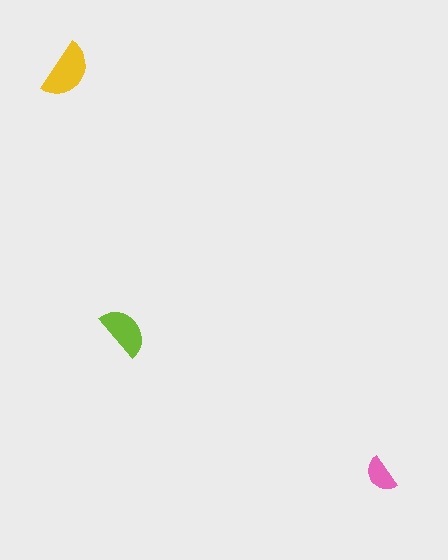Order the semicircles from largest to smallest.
the yellow one, the lime one, the pink one.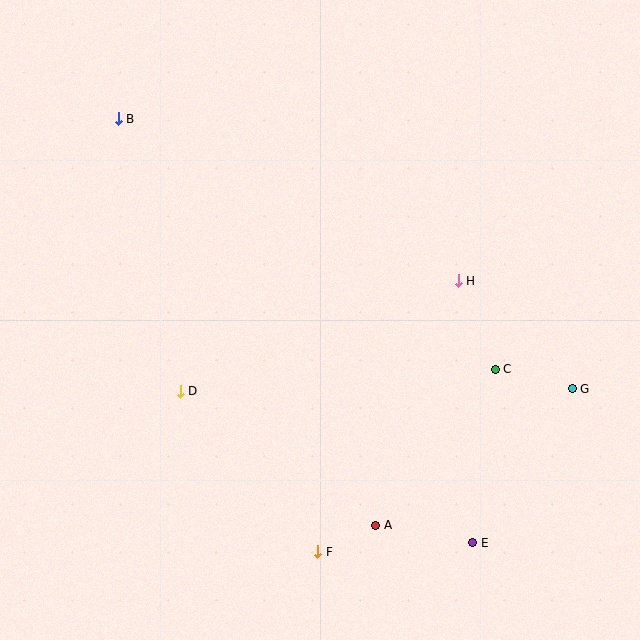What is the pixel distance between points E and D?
The distance between E and D is 329 pixels.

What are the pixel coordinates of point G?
Point G is at (572, 389).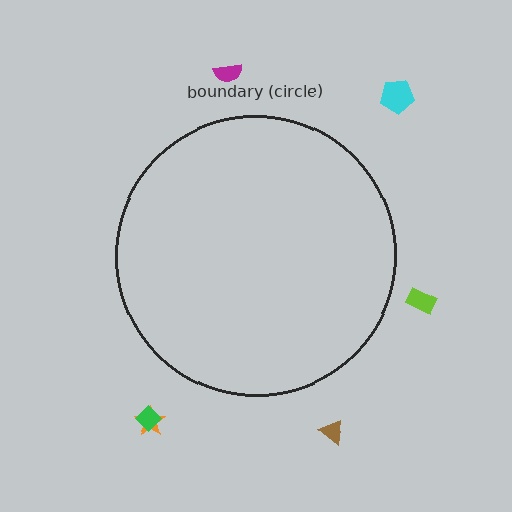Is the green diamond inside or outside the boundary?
Outside.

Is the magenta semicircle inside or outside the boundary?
Outside.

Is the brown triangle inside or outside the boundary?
Outside.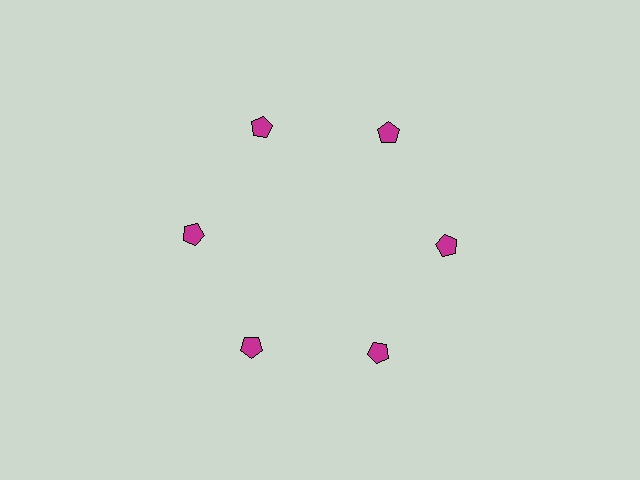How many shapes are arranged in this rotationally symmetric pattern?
There are 6 shapes, arranged in 6 groups of 1.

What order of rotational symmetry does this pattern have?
This pattern has 6-fold rotational symmetry.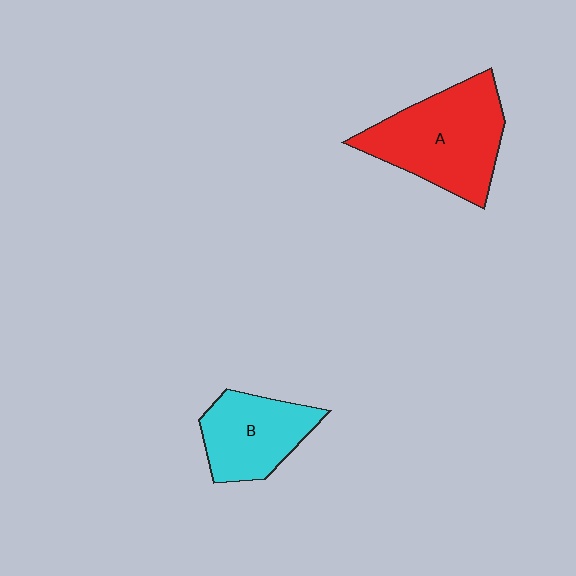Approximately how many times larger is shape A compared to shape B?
Approximately 1.5 times.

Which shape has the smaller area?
Shape B (cyan).